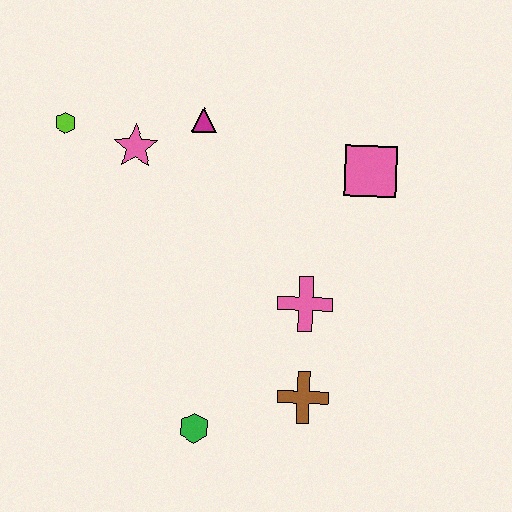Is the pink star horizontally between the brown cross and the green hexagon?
No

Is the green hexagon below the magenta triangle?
Yes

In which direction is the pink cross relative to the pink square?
The pink cross is below the pink square.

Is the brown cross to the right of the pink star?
Yes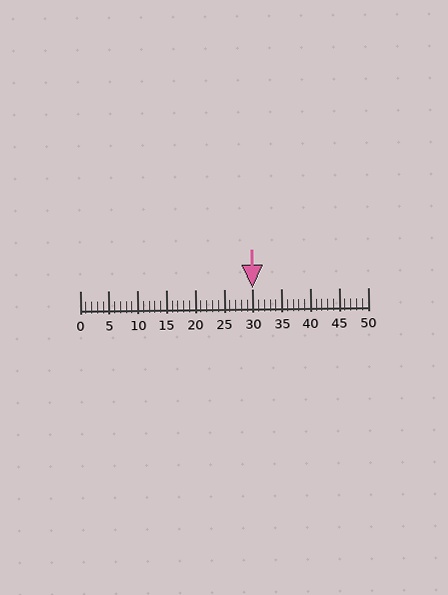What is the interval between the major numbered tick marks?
The major tick marks are spaced 5 units apart.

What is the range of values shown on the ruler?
The ruler shows values from 0 to 50.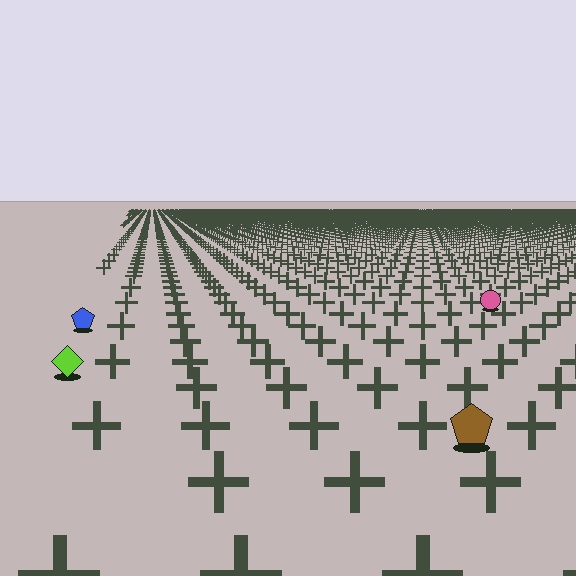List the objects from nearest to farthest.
From nearest to farthest: the brown pentagon, the lime diamond, the blue pentagon, the pink circle.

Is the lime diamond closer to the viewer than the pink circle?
Yes. The lime diamond is closer — you can tell from the texture gradient: the ground texture is coarser near it.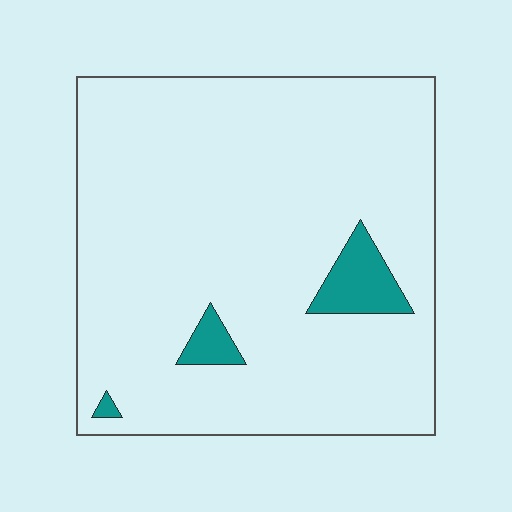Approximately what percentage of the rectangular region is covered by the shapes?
Approximately 5%.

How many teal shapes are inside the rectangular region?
3.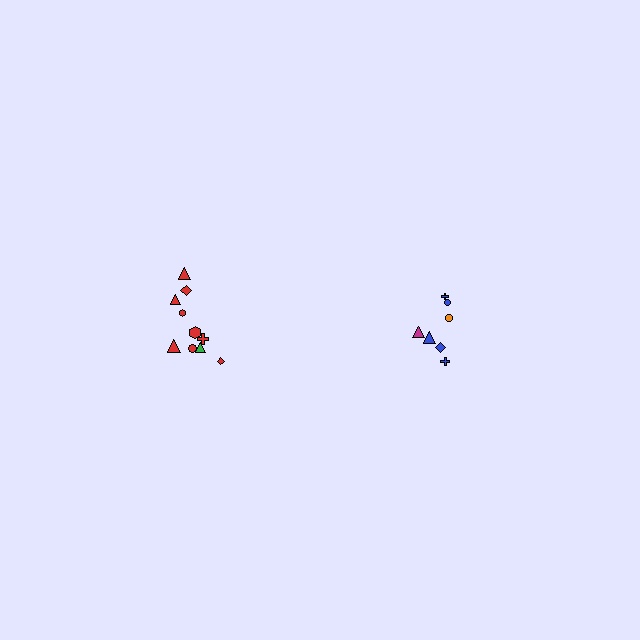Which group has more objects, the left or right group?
The left group.